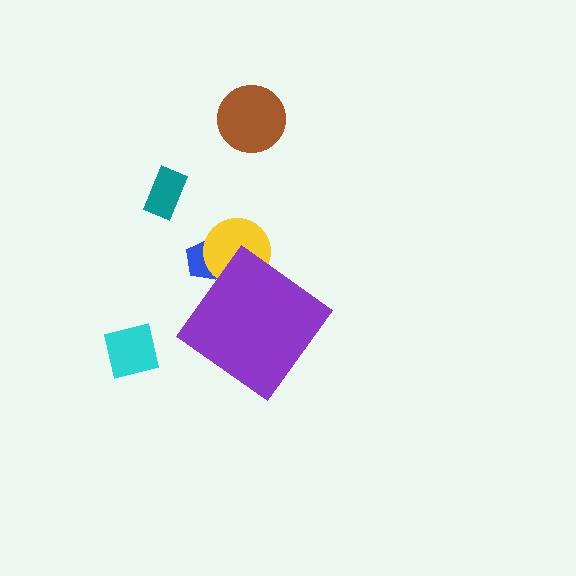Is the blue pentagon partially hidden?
Yes, the blue pentagon is partially hidden behind the purple diamond.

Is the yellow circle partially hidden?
Yes, the yellow circle is partially hidden behind the purple diamond.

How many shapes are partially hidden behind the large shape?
2 shapes are partially hidden.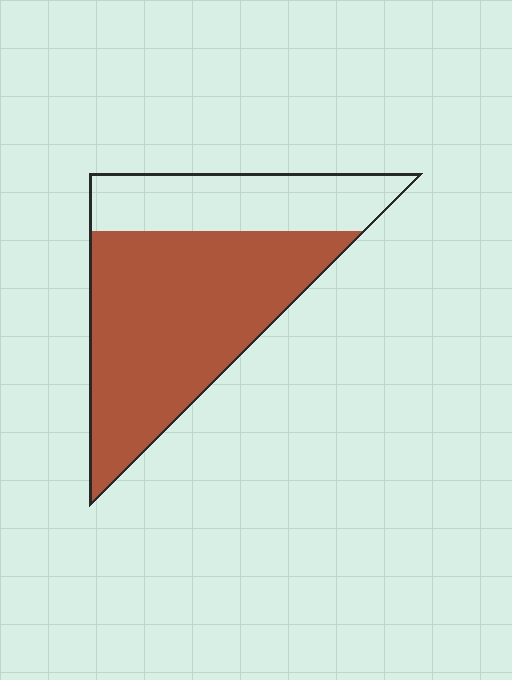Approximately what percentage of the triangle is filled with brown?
Approximately 70%.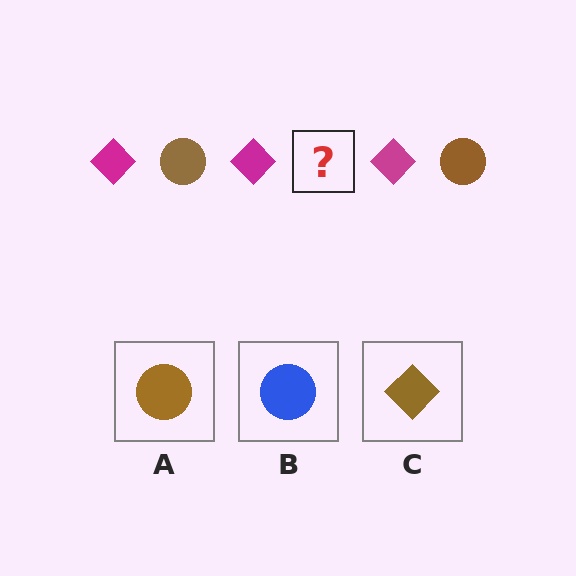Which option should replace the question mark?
Option A.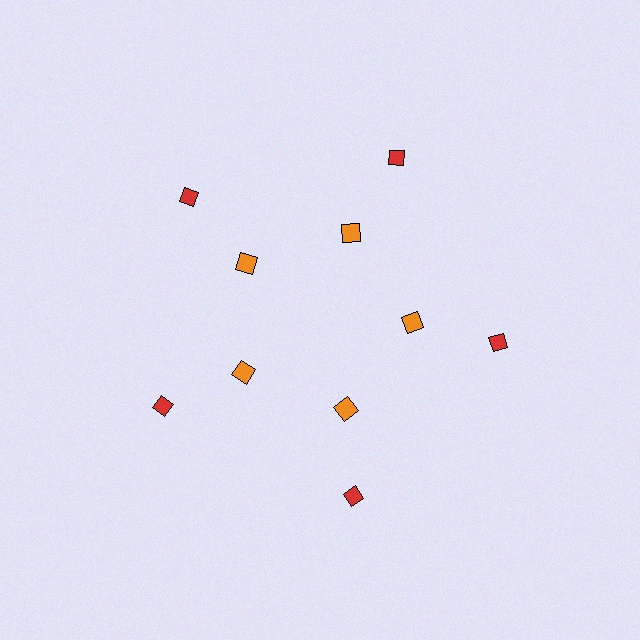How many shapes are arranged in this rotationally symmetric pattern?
There are 10 shapes, arranged in 5 groups of 2.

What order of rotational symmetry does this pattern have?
This pattern has 5-fold rotational symmetry.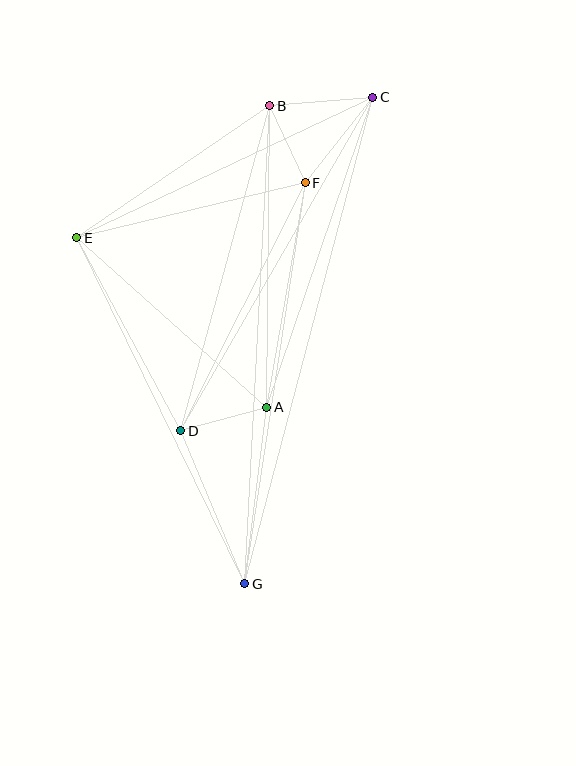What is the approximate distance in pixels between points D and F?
The distance between D and F is approximately 277 pixels.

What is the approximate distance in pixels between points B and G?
The distance between B and G is approximately 478 pixels.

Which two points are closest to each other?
Points B and F are closest to each other.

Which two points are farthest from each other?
Points C and G are farthest from each other.